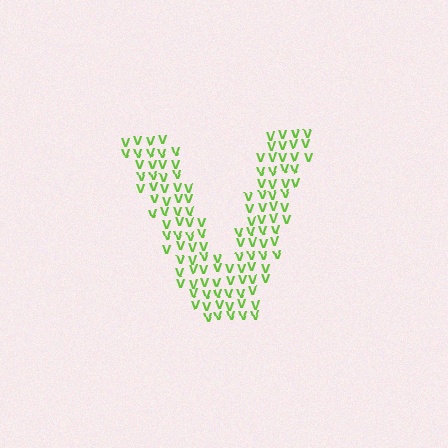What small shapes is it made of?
It is made of small letter V's.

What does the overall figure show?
The overall figure shows the letter V.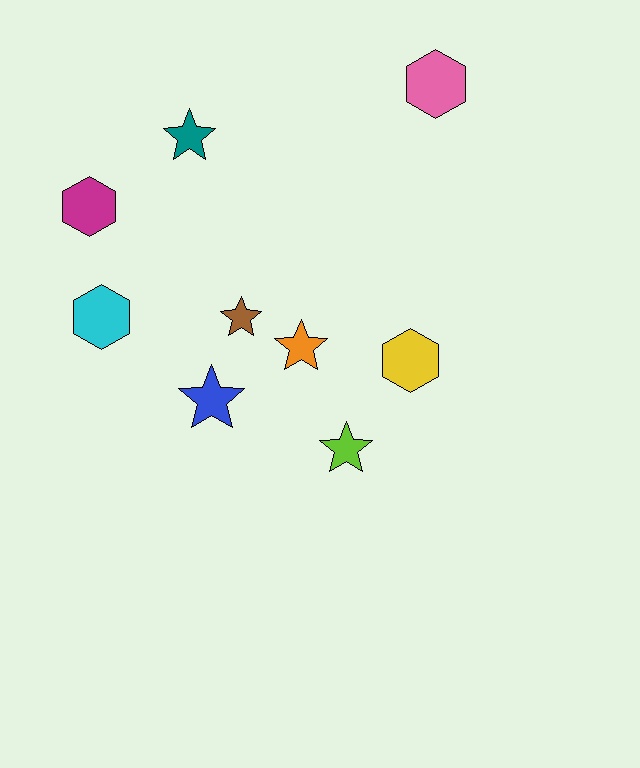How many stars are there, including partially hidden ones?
There are 5 stars.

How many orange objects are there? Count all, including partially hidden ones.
There is 1 orange object.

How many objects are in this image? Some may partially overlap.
There are 9 objects.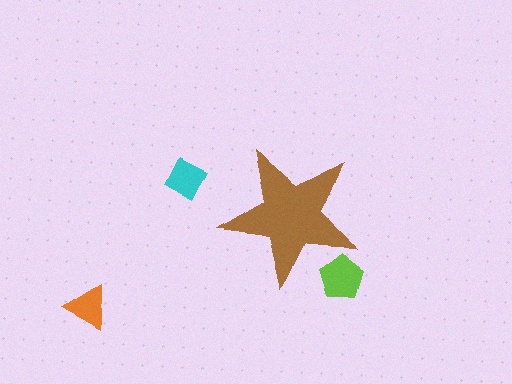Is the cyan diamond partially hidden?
No, the cyan diamond is fully visible.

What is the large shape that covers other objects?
A brown star.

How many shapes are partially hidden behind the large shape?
1 shape is partially hidden.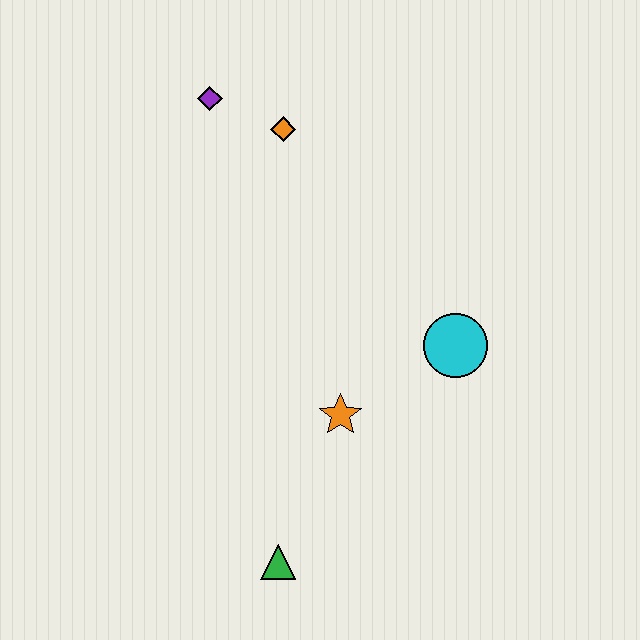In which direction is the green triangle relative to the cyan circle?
The green triangle is below the cyan circle.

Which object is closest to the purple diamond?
The orange diamond is closest to the purple diamond.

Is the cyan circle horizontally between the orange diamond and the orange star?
No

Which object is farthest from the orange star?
The purple diamond is farthest from the orange star.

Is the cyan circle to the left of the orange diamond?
No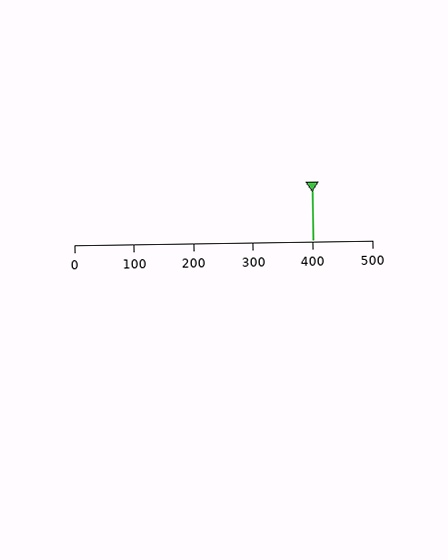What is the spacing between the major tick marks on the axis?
The major ticks are spaced 100 apart.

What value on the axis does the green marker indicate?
The marker indicates approximately 400.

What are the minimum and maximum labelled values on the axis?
The axis runs from 0 to 500.